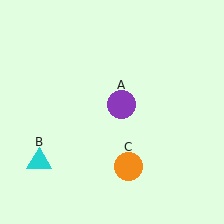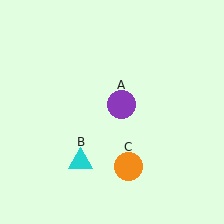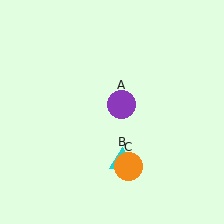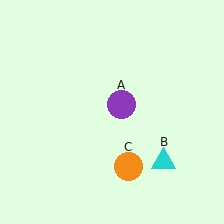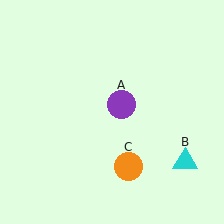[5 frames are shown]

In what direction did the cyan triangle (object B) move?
The cyan triangle (object B) moved right.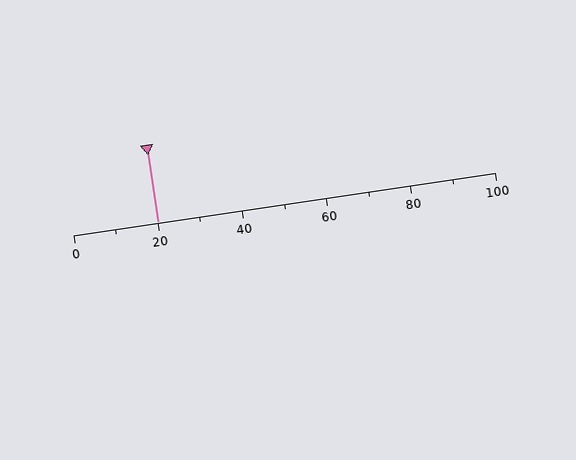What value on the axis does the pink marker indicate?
The marker indicates approximately 20.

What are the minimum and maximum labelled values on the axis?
The axis runs from 0 to 100.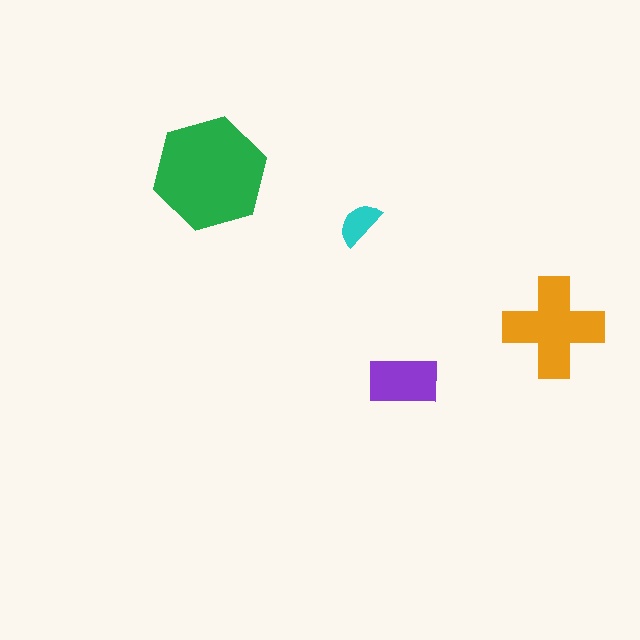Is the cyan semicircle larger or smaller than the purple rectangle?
Smaller.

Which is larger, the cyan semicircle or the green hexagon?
The green hexagon.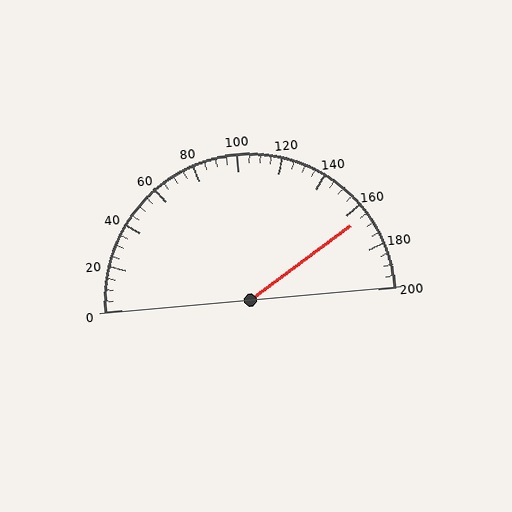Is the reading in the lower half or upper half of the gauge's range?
The reading is in the upper half of the range (0 to 200).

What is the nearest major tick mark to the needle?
The nearest major tick mark is 160.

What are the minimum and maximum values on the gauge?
The gauge ranges from 0 to 200.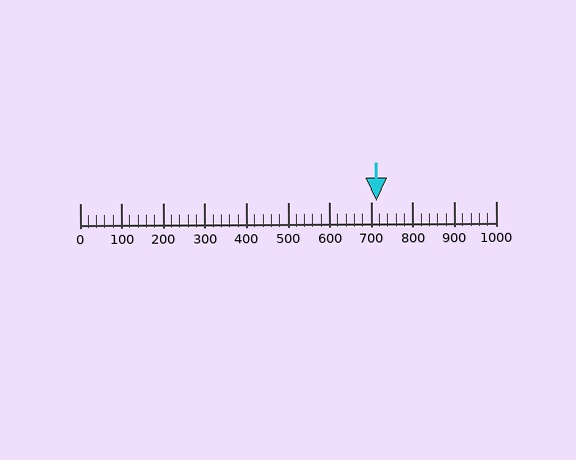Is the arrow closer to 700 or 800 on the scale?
The arrow is closer to 700.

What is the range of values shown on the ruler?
The ruler shows values from 0 to 1000.